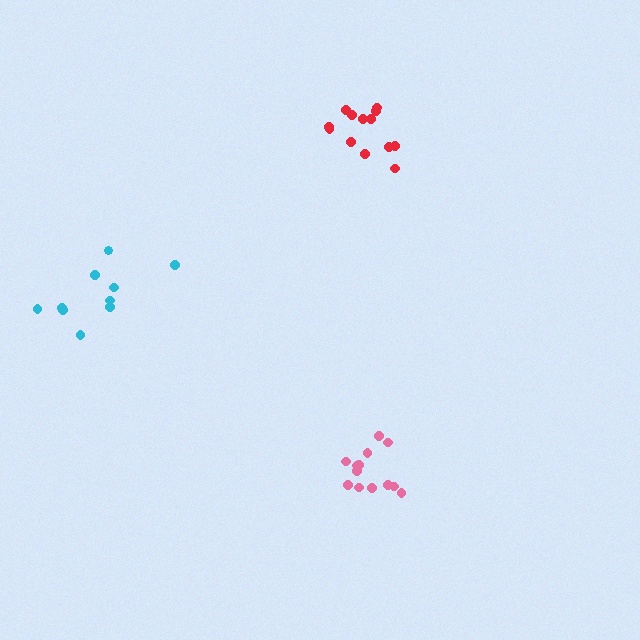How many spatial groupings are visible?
There are 3 spatial groupings.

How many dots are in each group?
Group 1: 13 dots, Group 2: 10 dots, Group 3: 13 dots (36 total).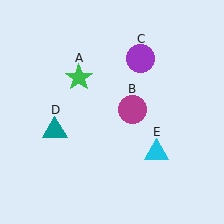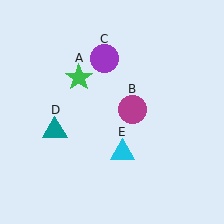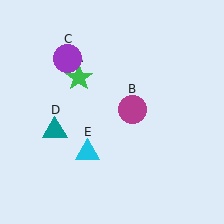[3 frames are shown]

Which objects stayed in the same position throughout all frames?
Green star (object A) and magenta circle (object B) and teal triangle (object D) remained stationary.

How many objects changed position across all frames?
2 objects changed position: purple circle (object C), cyan triangle (object E).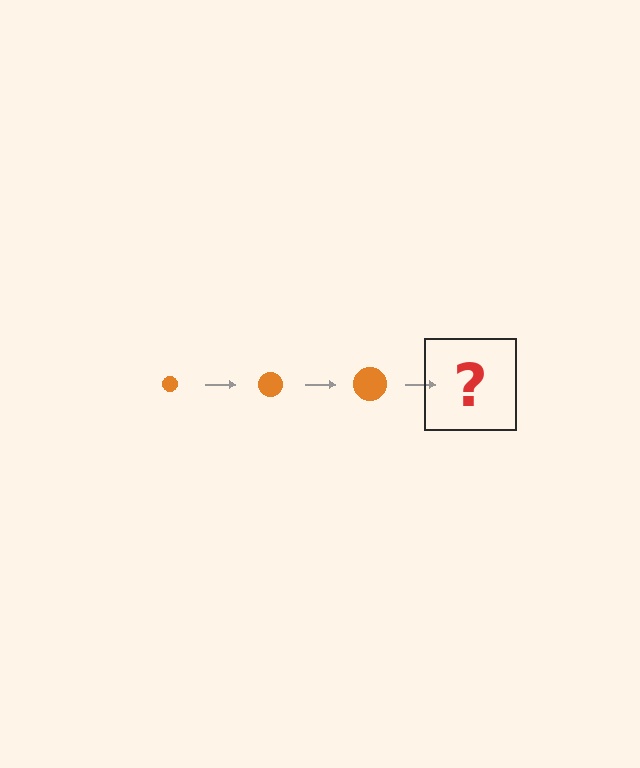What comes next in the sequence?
The next element should be an orange circle, larger than the previous one.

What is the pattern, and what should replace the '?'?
The pattern is that the circle gets progressively larger each step. The '?' should be an orange circle, larger than the previous one.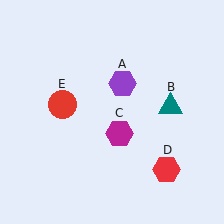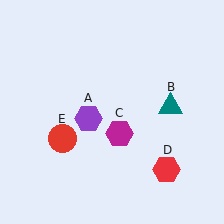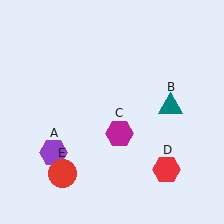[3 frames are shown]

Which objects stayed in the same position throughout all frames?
Teal triangle (object B) and magenta hexagon (object C) and red hexagon (object D) remained stationary.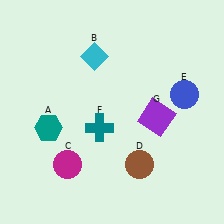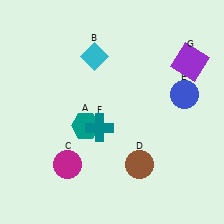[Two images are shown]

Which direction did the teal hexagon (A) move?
The teal hexagon (A) moved right.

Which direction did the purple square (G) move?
The purple square (G) moved up.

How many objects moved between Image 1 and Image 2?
2 objects moved between the two images.